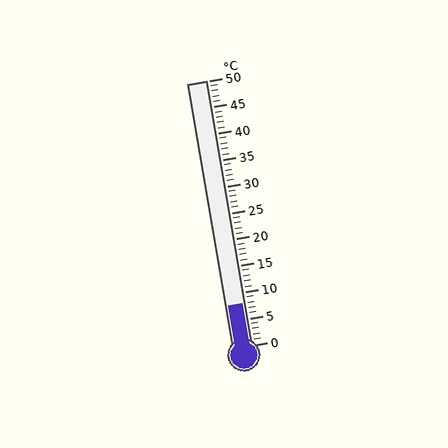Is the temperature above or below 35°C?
The temperature is below 35°C.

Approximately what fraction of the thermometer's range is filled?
The thermometer is filled to approximately 15% of its range.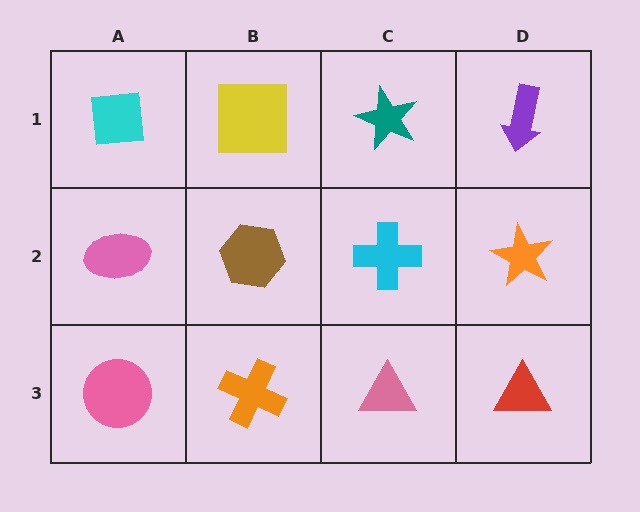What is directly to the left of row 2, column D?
A cyan cross.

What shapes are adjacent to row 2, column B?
A yellow square (row 1, column B), an orange cross (row 3, column B), a pink ellipse (row 2, column A), a cyan cross (row 2, column C).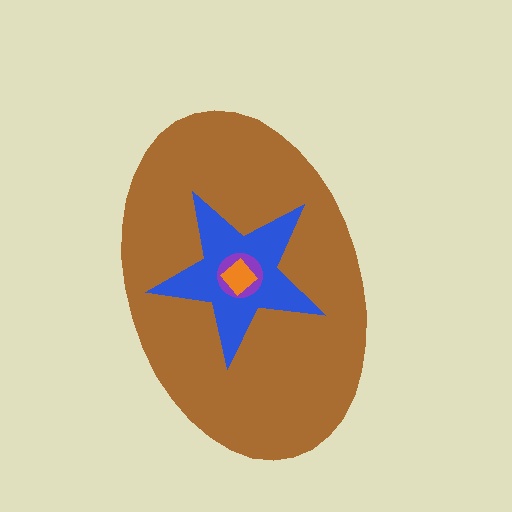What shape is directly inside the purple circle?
The orange diamond.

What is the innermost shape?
The orange diamond.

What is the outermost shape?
The brown ellipse.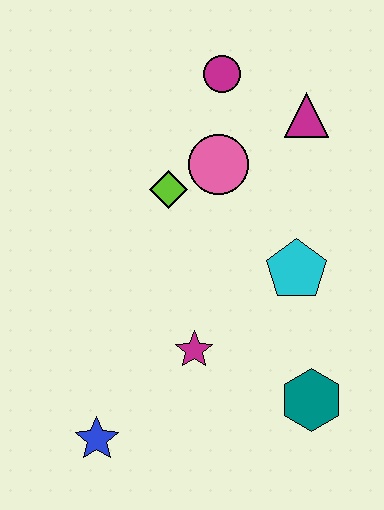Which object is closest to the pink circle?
The lime diamond is closest to the pink circle.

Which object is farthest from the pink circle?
The blue star is farthest from the pink circle.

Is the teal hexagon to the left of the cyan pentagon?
No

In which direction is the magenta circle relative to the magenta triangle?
The magenta circle is to the left of the magenta triangle.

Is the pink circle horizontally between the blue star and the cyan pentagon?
Yes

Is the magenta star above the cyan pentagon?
No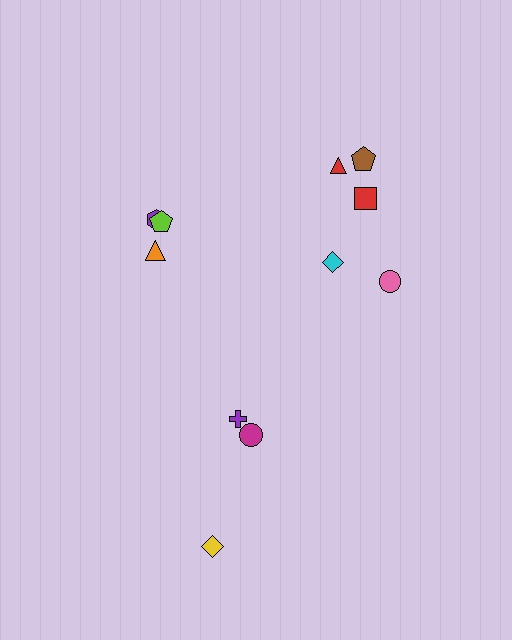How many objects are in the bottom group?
There are 3 objects.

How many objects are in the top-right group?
There are 5 objects.